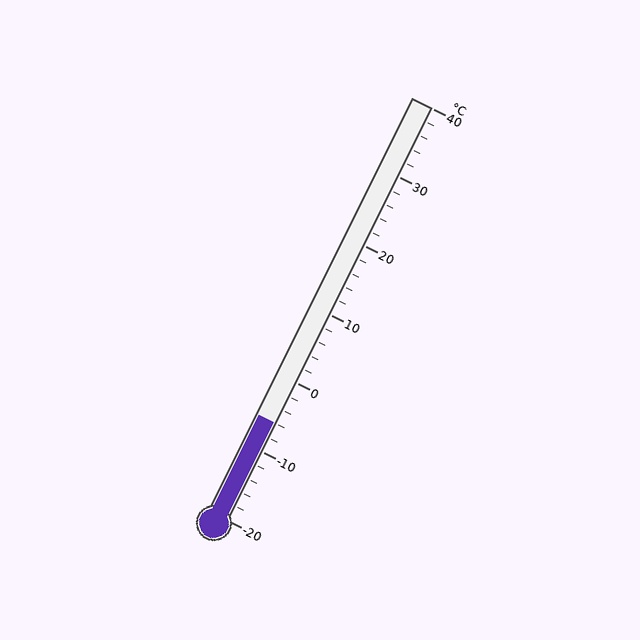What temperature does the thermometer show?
The thermometer shows approximately -6°C.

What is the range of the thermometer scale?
The thermometer scale ranges from -20°C to 40°C.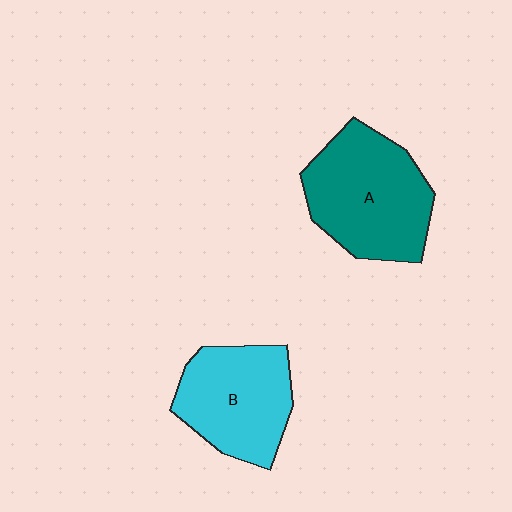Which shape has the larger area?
Shape A (teal).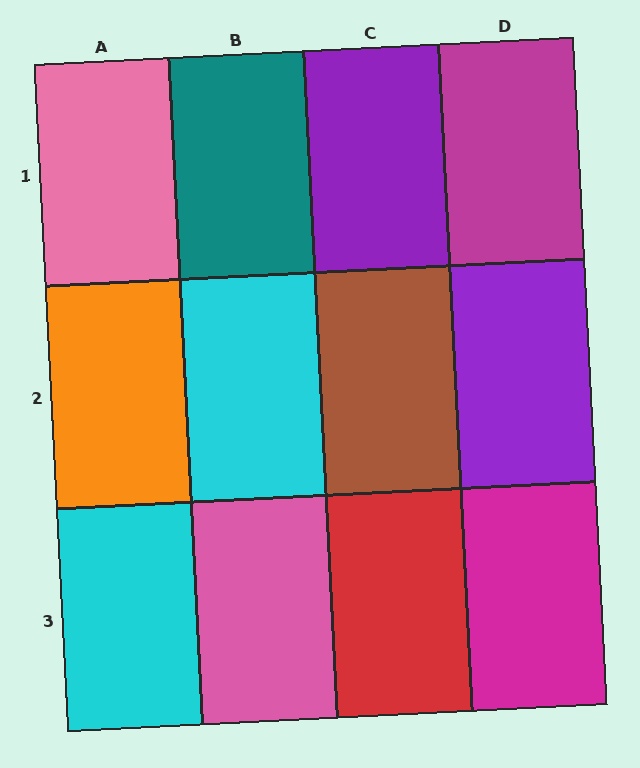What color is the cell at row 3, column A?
Cyan.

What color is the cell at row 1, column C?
Purple.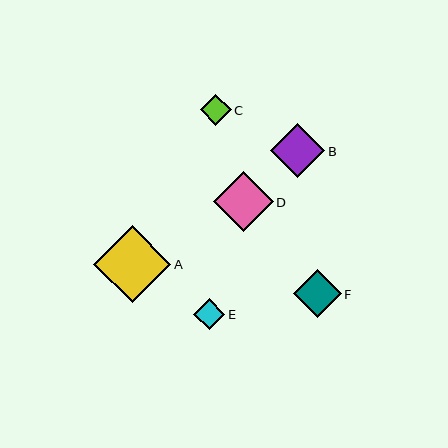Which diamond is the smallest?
Diamond C is the smallest with a size of approximately 31 pixels.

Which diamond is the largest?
Diamond A is the largest with a size of approximately 78 pixels.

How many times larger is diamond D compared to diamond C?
Diamond D is approximately 1.9 times the size of diamond C.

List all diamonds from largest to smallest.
From largest to smallest: A, D, B, F, E, C.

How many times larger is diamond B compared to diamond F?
Diamond B is approximately 1.1 times the size of diamond F.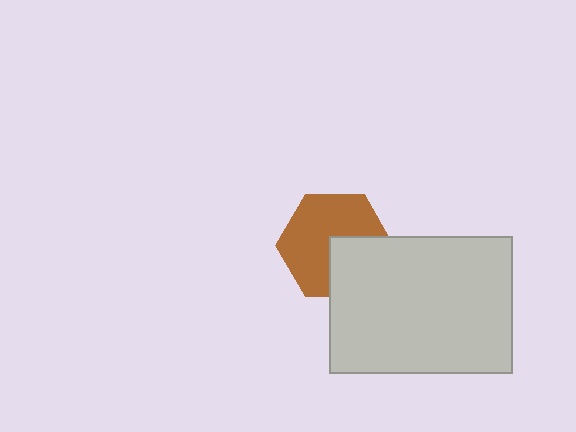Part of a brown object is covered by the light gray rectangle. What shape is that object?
It is a hexagon.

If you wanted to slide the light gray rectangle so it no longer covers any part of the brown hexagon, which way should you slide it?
Slide it toward the lower-right — that is the most direct way to separate the two shapes.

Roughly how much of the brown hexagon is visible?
Most of it is visible (roughly 65%).